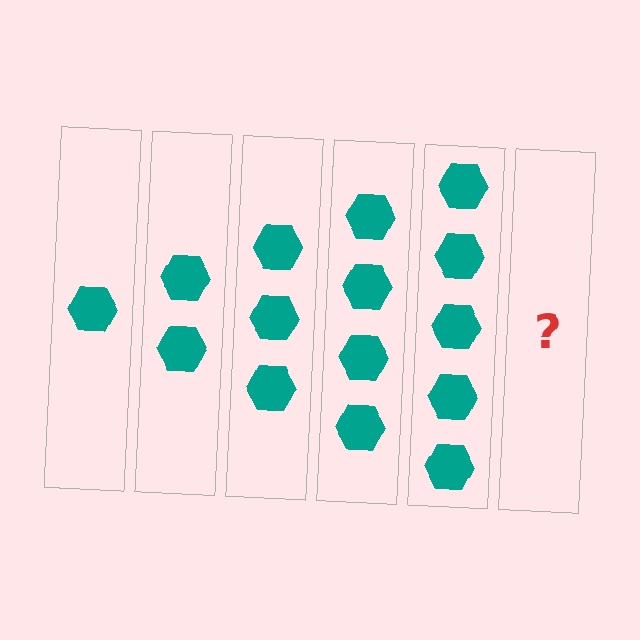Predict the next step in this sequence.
The next step is 6 hexagons.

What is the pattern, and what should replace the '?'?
The pattern is that each step adds one more hexagon. The '?' should be 6 hexagons.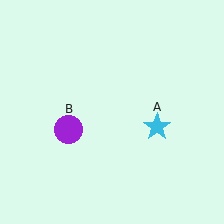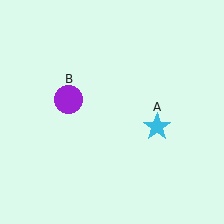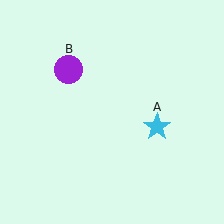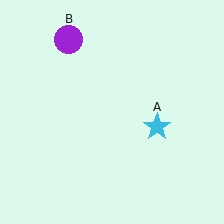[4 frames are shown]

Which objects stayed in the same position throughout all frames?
Cyan star (object A) remained stationary.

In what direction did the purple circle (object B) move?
The purple circle (object B) moved up.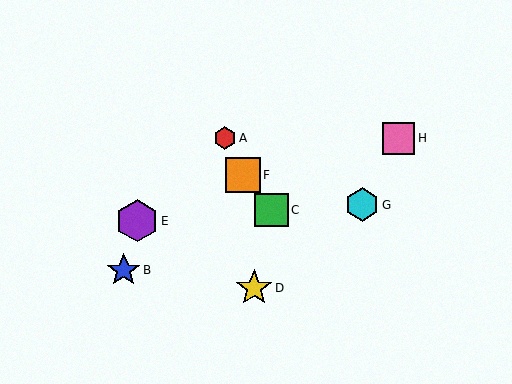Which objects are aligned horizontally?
Objects A, H are aligned horizontally.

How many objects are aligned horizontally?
2 objects (A, H) are aligned horizontally.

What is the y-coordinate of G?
Object G is at y≈205.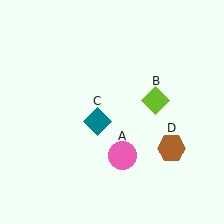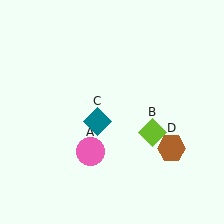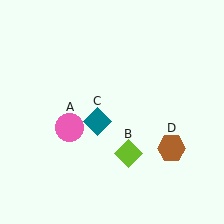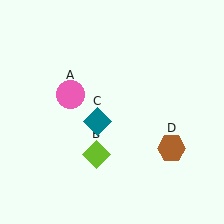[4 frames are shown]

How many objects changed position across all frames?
2 objects changed position: pink circle (object A), lime diamond (object B).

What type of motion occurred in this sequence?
The pink circle (object A), lime diamond (object B) rotated clockwise around the center of the scene.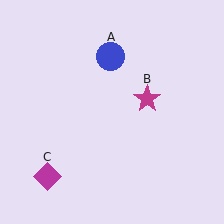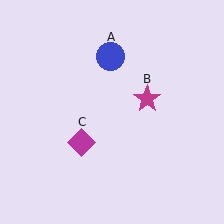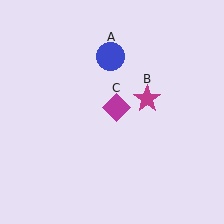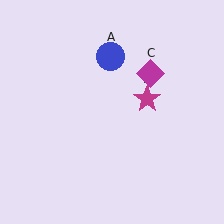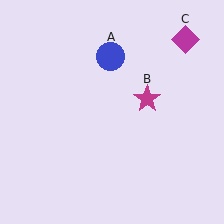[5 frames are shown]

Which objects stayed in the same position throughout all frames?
Blue circle (object A) and magenta star (object B) remained stationary.